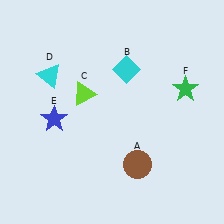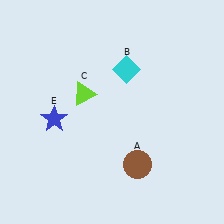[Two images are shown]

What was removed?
The cyan triangle (D), the green star (F) were removed in Image 2.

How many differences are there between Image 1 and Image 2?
There are 2 differences between the two images.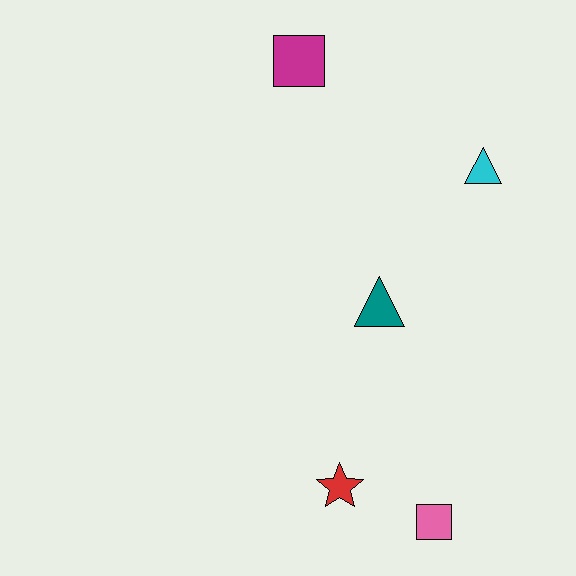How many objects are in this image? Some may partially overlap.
There are 5 objects.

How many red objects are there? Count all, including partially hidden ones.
There is 1 red object.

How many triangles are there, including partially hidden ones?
There are 2 triangles.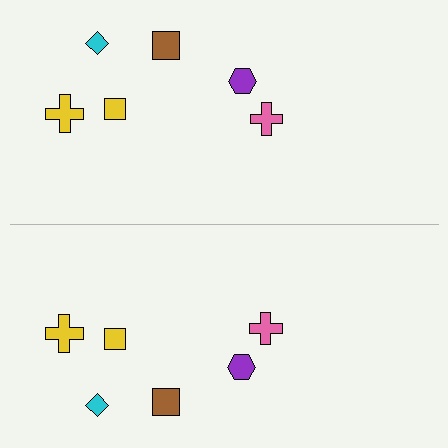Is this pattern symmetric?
Yes, this pattern has bilateral (reflection) symmetry.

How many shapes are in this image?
There are 12 shapes in this image.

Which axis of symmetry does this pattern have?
The pattern has a horizontal axis of symmetry running through the center of the image.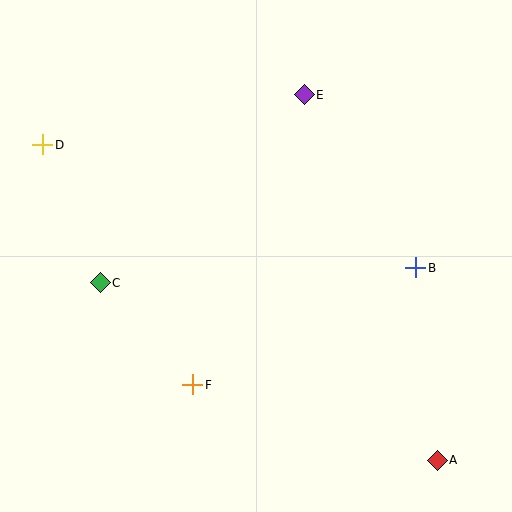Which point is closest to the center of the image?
Point F at (193, 385) is closest to the center.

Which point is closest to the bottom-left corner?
Point F is closest to the bottom-left corner.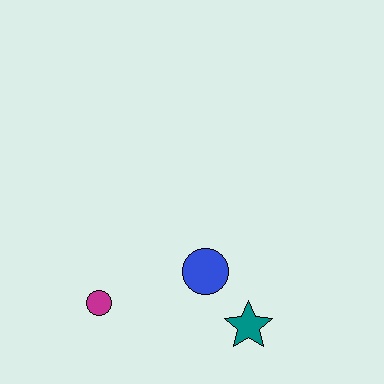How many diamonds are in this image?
There are no diamonds.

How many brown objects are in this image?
There are no brown objects.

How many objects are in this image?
There are 3 objects.